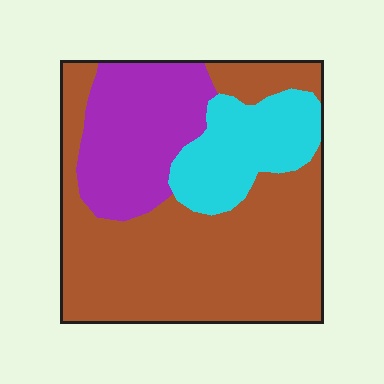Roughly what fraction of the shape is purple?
Purple takes up between a sixth and a third of the shape.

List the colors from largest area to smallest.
From largest to smallest: brown, purple, cyan.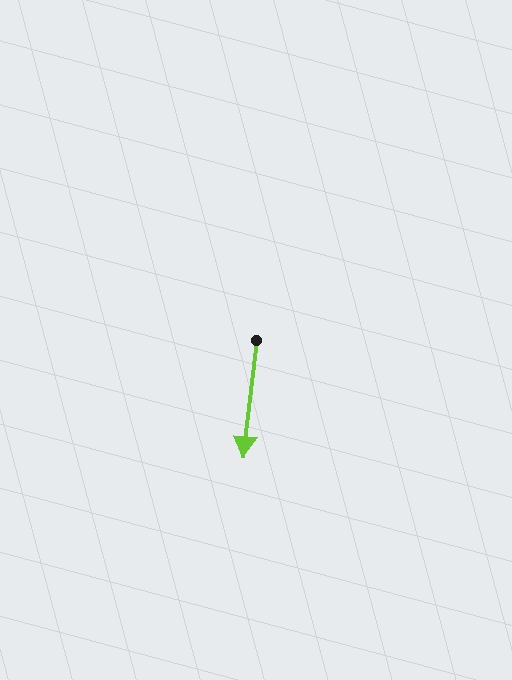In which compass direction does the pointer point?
South.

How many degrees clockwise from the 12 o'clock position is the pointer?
Approximately 186 degrees.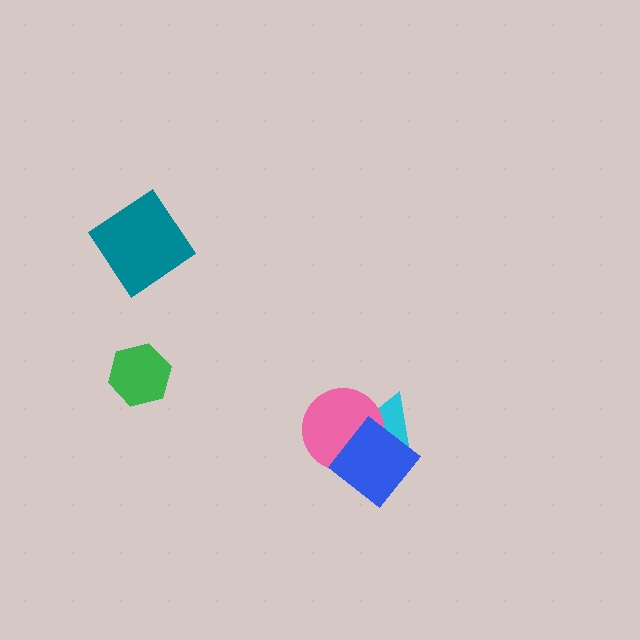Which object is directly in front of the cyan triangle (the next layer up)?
The pink circle is directly in front of the cyan triangle.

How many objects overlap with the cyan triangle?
2 objects overlap with the cyan triangle.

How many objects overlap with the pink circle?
2 objects overlap with the pink circle.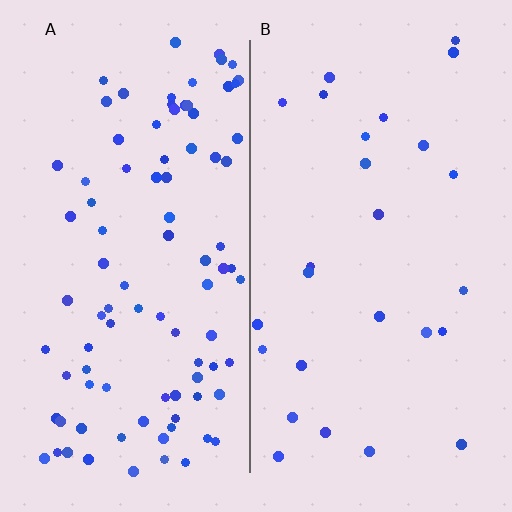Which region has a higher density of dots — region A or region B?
A (the left).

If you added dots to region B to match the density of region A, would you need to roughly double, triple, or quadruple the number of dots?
Approximately triple.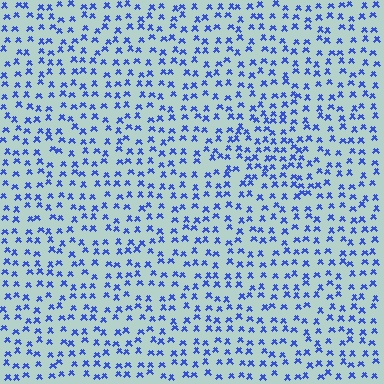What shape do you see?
I see a triangle.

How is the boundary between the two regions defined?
The boundary is defined by a change in element density (approximately 1.5x ratio). All elements are the same color, size, and shape.